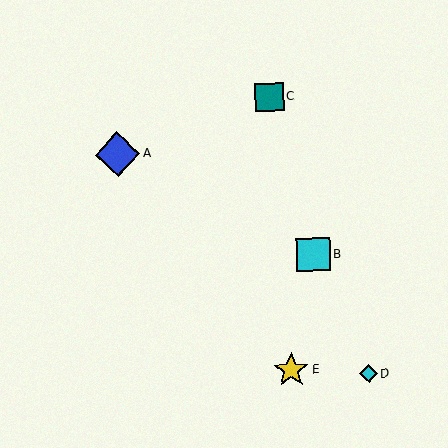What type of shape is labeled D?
Shape D is a cyan diamond.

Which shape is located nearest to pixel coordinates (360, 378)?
The cyan diamond (labeled D) at (369, 374) is nearest to that location.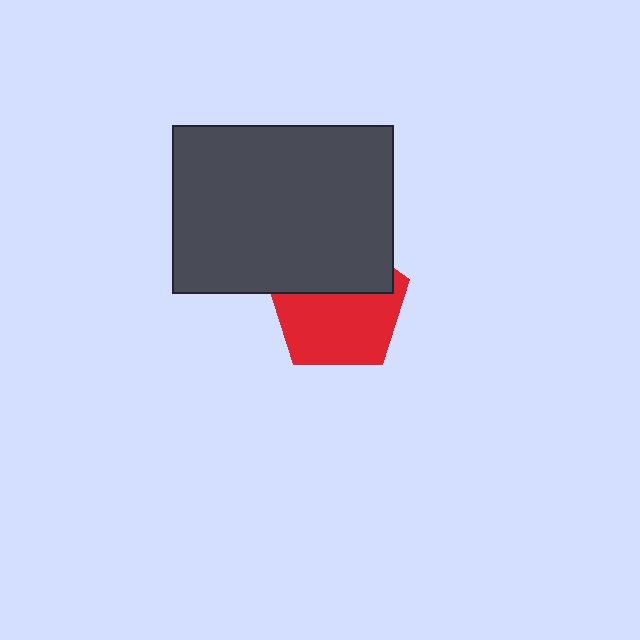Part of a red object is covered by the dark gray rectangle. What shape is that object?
It is a pentagon.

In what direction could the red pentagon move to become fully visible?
The red pentagon could move down. That would shift it out from behind the dark gray rectangle entirely.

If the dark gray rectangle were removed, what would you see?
You would see the complete red pentagon.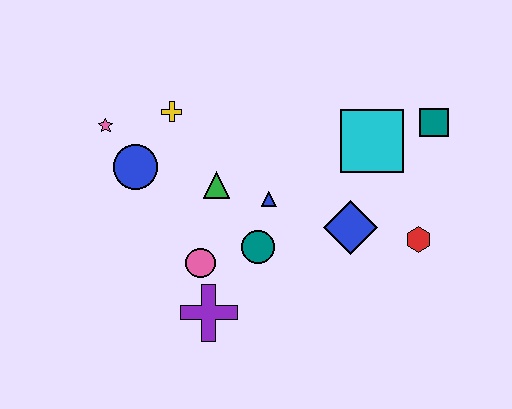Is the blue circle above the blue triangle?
Yes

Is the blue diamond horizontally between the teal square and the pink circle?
Yes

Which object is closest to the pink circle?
The purple cross is closest to the pink circle.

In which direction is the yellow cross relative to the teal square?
The yellow cross is to the left of the teal square.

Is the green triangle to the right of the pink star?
Yes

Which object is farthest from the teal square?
The pink star is farthest from the teal square.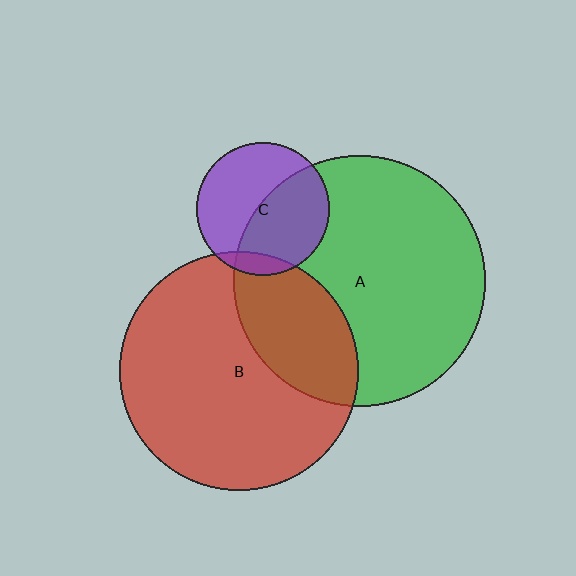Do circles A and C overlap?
Yes.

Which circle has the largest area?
Circle A (green).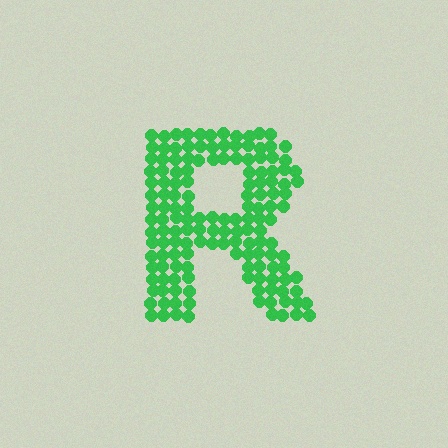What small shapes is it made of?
It is made of small circles.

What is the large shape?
The large shape is the letter R.